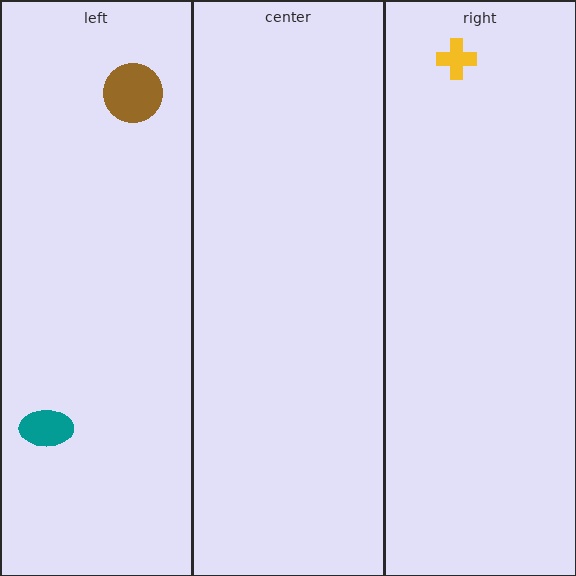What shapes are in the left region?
The brown circle, the teal ellipse.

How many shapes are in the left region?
2.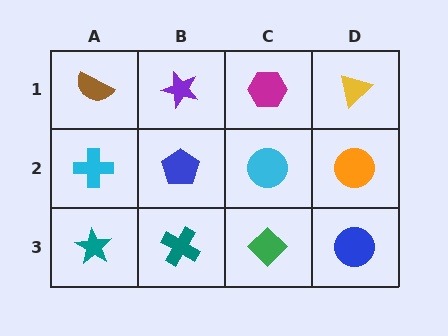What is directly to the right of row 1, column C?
A yellow triangle.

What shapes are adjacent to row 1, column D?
An orange circle (row 2, column D), a magenta hexagon (row 1, column C).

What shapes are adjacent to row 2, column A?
A brown semicircle (row 1, column A), a teal star (row 3, column A), a blue pentagon (row 2, column B).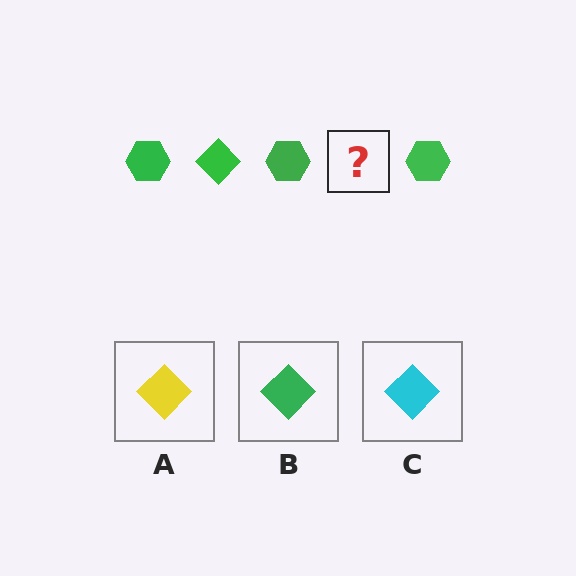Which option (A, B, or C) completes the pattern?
B.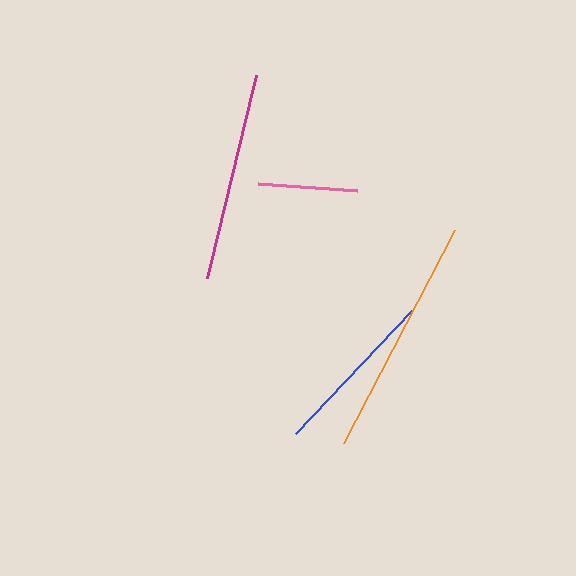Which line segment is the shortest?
The pink line is the shortest at approximately 99 pixels.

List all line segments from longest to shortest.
From longest to shortest: orange, magenta, blue, pink.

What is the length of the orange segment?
The orange segment is approximately 241 pixels long.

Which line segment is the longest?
The orange line is the longest at approximately 241 pixels.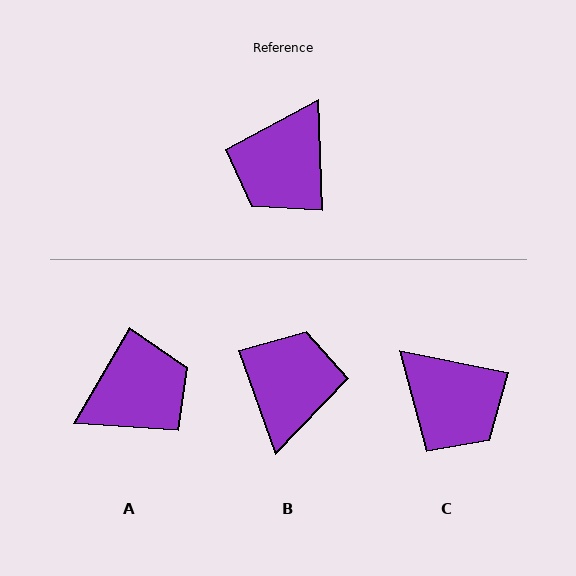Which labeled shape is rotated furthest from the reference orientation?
B, about 162 degrees away.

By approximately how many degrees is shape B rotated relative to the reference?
Approximately 162 degrees clockwise.